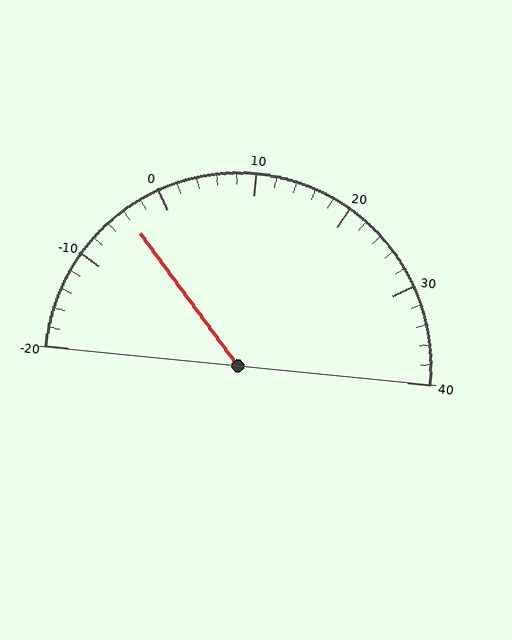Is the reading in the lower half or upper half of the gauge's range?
The reading is in the lower half of the range (-20 to 40).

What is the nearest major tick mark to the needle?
The nearest major tick mark is 0.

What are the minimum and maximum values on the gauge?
The gauge ranges from -20 to 40.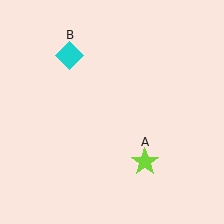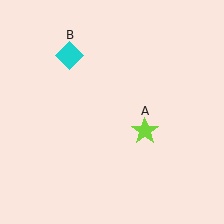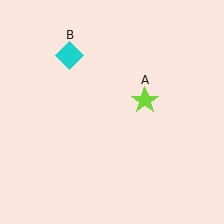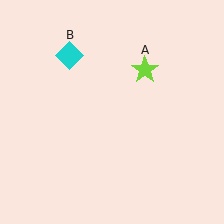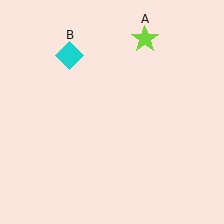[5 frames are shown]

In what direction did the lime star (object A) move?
The lime star (object A) moved up.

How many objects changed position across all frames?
1 object changed position: lime star (object A).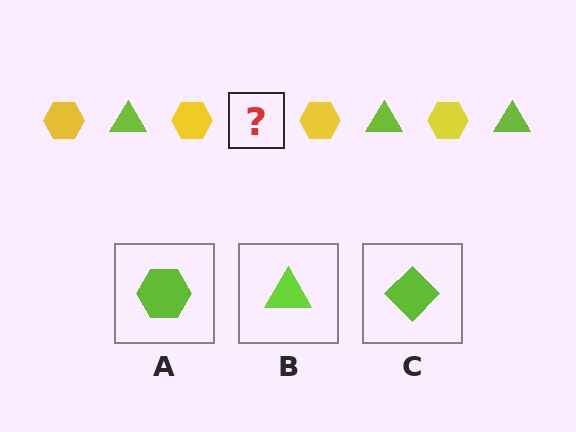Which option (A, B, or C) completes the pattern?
B.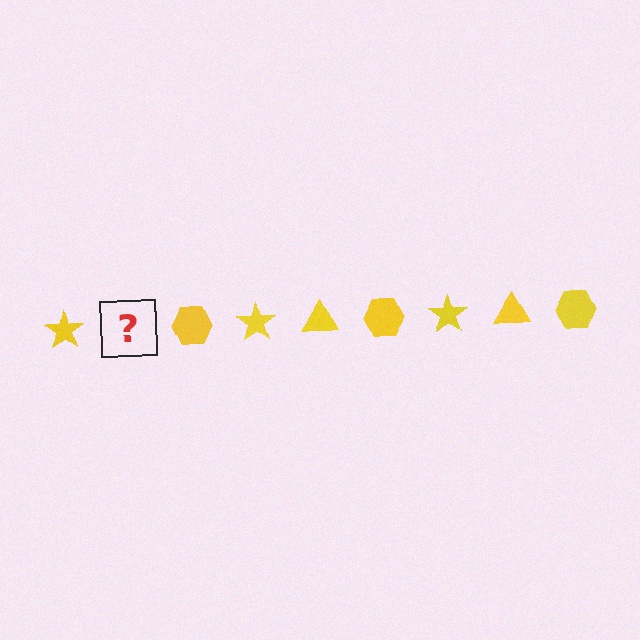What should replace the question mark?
The question mark should be replaced with a yellow triangle.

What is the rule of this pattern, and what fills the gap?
The rule is that the pattern cycles through star, triangle, hexagon shapes in yellow. The gap should be filled with a yellow triangle.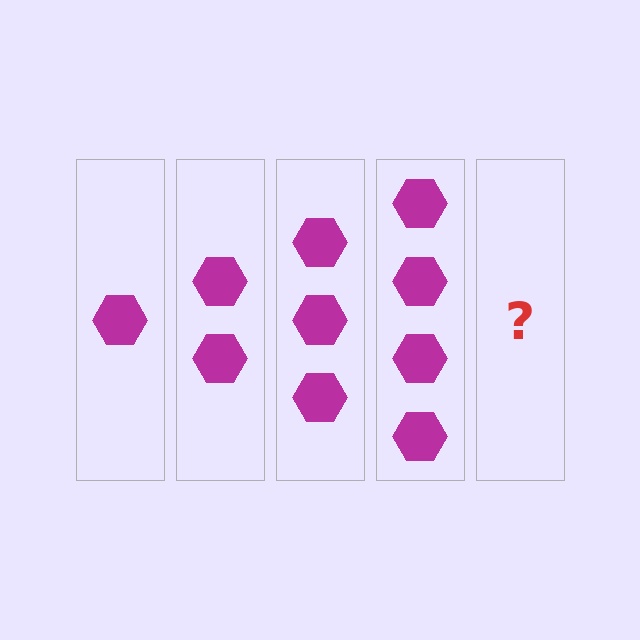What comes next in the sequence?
The next element should be 5 hexagons.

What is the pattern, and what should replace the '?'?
The pattern is that each step adds one more hexagon. The '?' should be 5 hexagons.